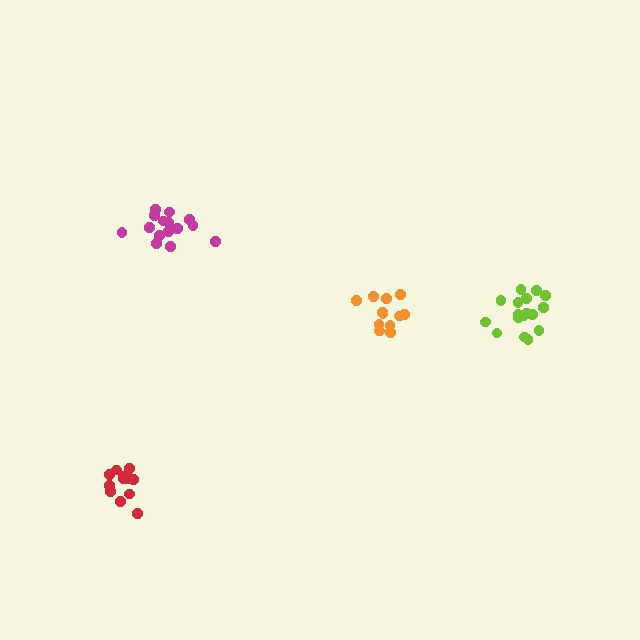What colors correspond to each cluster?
The clusters are colored: lime, orange, magenta, red.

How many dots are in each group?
Group 1: 17 dots, Group 2: 12 dots, Group 3: 15 dots, Group 4: 13 dots (57 total).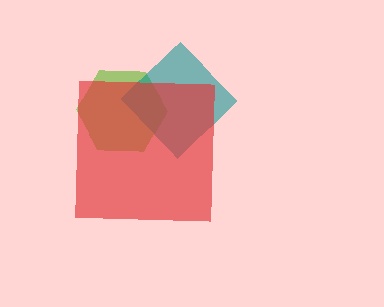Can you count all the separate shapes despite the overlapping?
Yes, there are 3 separate shapes.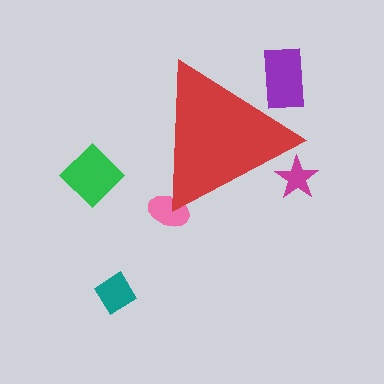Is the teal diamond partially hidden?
No, the teal diamond is fully visible.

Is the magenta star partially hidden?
Yes, the magenta star is partially hidden behind the red triangle.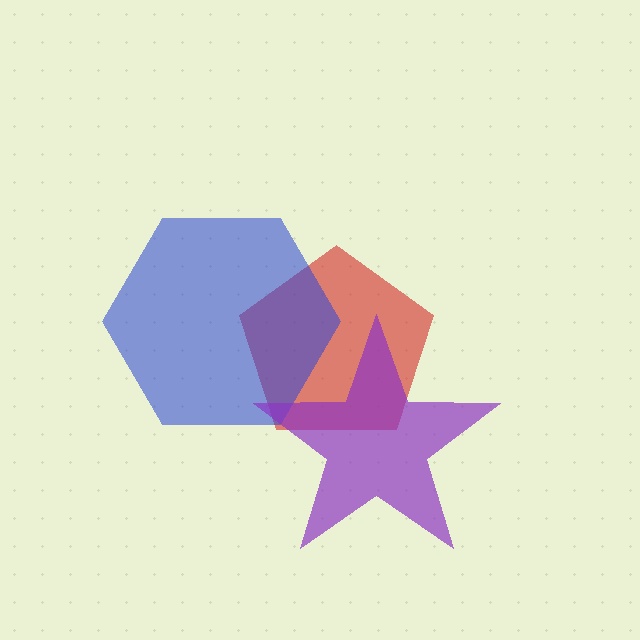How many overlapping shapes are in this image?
There are 3 overlapping shapes in the image.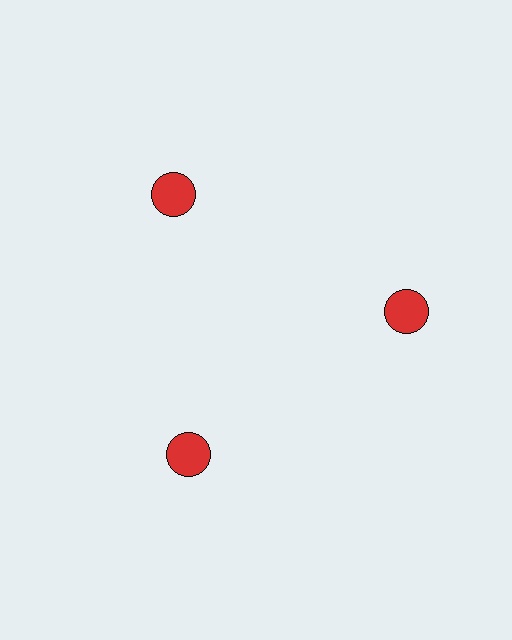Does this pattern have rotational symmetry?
Yes, this pattern has 3-fold rotational symmetry. It looks the same after rotating 120 degrees around the center.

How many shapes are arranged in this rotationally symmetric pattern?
There are 3 shapes, arranged in 3 groups of 1.